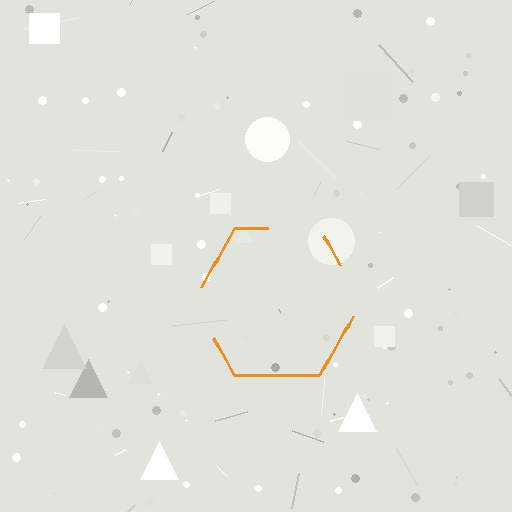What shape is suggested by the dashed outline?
The dashed outline suggests a hexagon.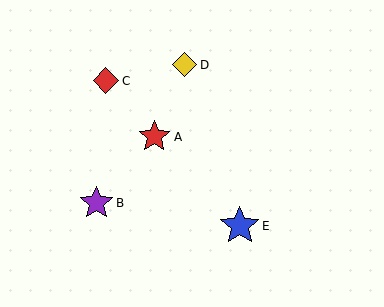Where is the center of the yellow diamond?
The center of the yellow diamond is at (185, 65).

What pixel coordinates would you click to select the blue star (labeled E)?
Click at (240, 226) to select the blue star E.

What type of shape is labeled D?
Shape D is a yellow diamond.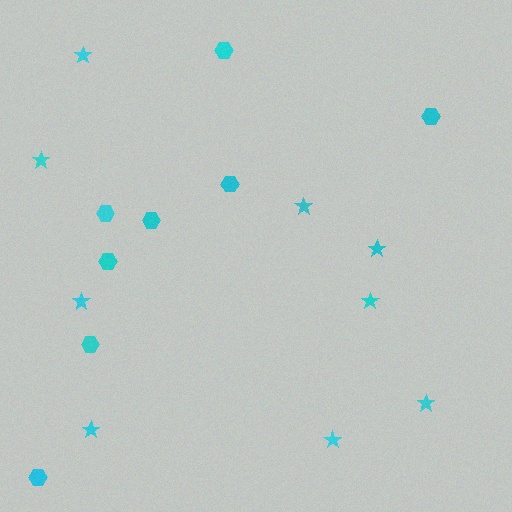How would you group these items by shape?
There are 2 groups: one group of stars (9) and one group of hexagons (8).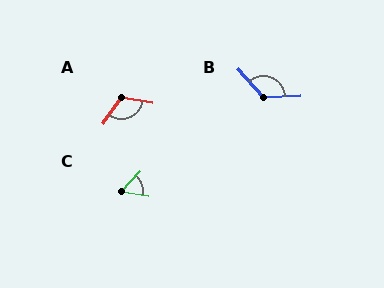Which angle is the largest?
B, at approximately 130 degrees.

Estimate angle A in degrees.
Approximately 115 degrees.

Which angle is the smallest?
C, at approximately 55 degrees.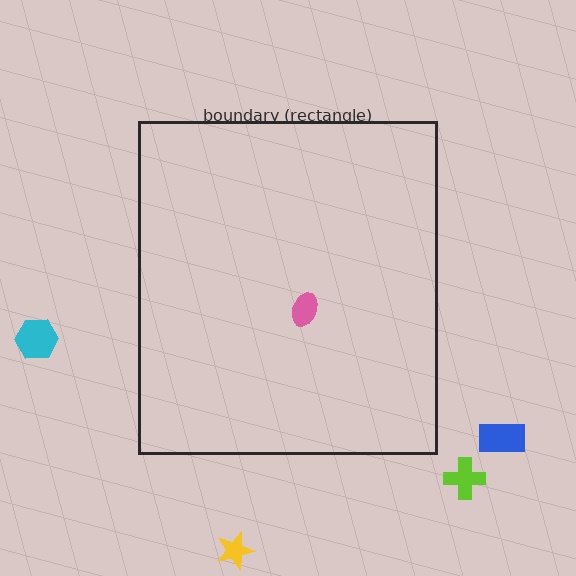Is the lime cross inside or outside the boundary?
Outside.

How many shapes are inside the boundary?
1 inside, 4 outside.